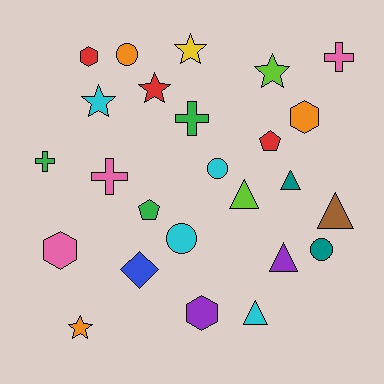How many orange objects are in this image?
There are 3 orange objects.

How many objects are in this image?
There are 25 objects.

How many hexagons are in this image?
There are 4 hexagons.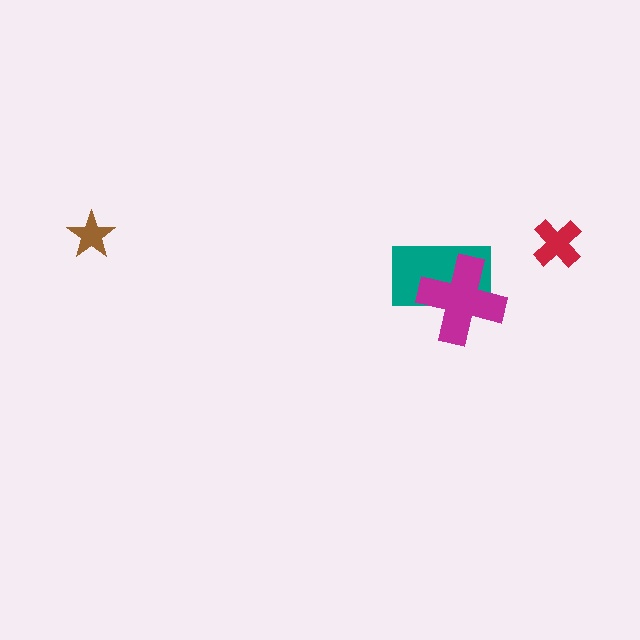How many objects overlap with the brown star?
0 objects overlap with the brown star.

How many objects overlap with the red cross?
0 objects overlap with the red cross.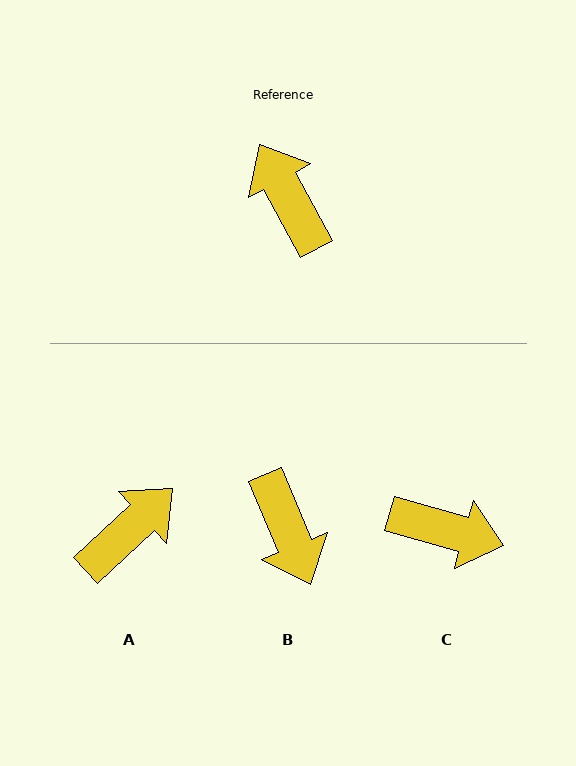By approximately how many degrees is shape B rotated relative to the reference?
Approximately 174 degrees counter-clockwise.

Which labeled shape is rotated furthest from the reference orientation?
B, about 174 degrees away.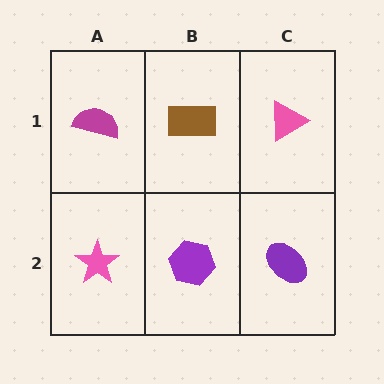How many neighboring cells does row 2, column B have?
3.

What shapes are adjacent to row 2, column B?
A brown rectangle (row 1, column B), a pink star (row 2, column A), a purple ellipse (row 2, column C).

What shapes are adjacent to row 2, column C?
A pink triangle (row 1, column C), a purple hexagon (row 2, column B).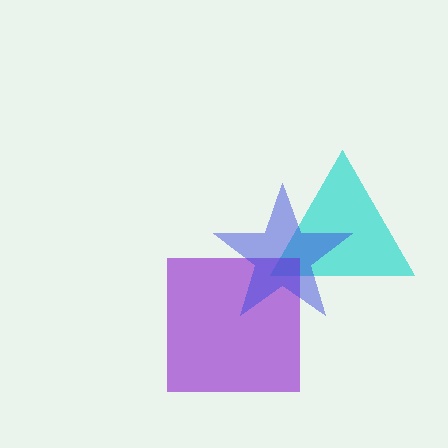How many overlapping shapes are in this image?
There are 3 overlapping shapes in the image.